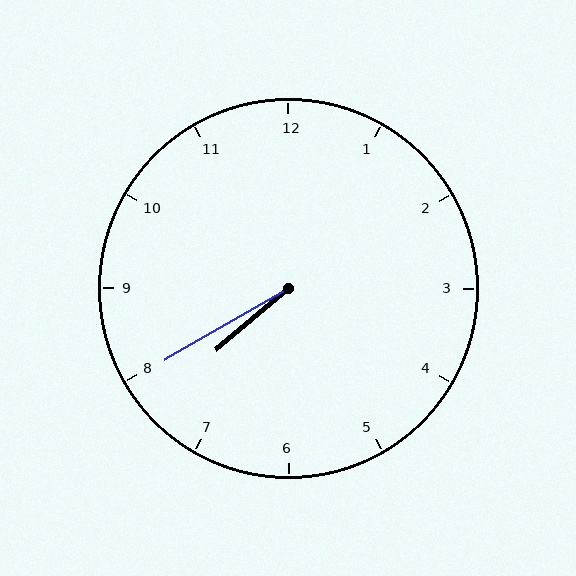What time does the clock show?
7:40.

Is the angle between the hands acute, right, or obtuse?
It is acute.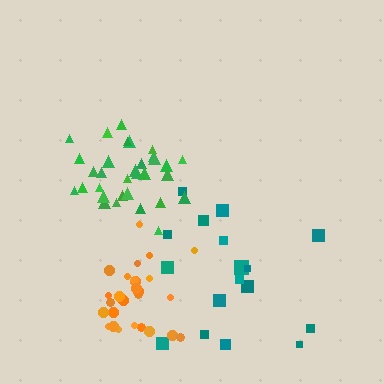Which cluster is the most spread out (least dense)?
Teal.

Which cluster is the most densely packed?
Orange.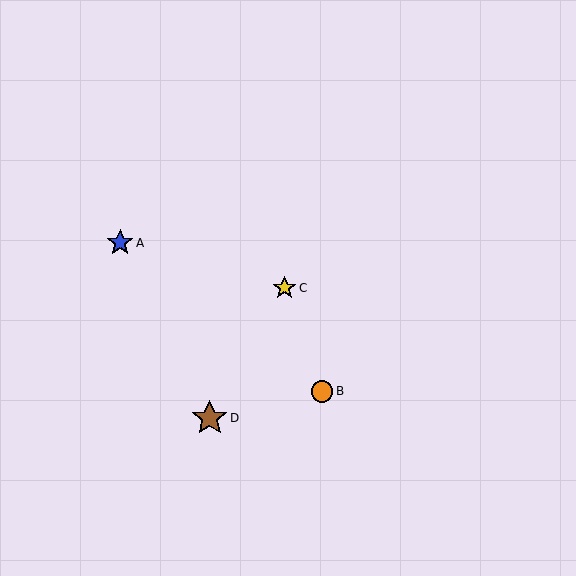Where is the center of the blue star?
The center of the blue star is at (120, 243).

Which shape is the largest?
The brown star (labeled D) is the largest.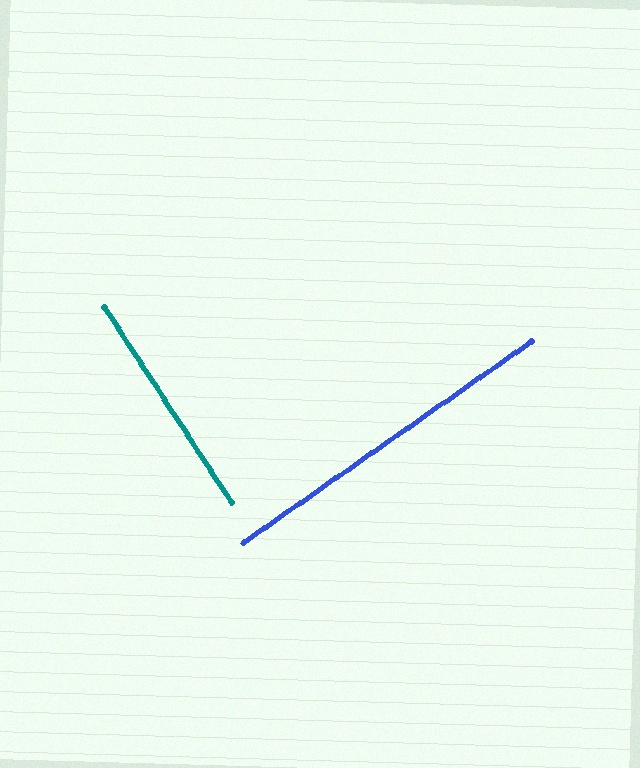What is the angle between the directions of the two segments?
Approximately 88 degrees.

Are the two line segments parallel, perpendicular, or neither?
Perpendicular — they meet at approximately 88°.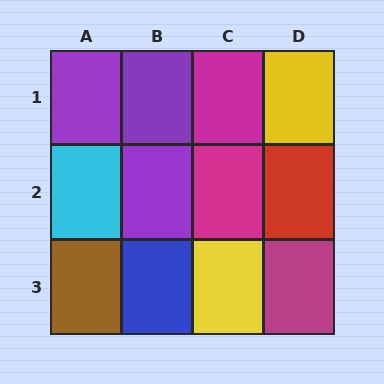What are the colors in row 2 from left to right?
Cyan, purple, magenta, red.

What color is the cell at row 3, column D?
Magenta.